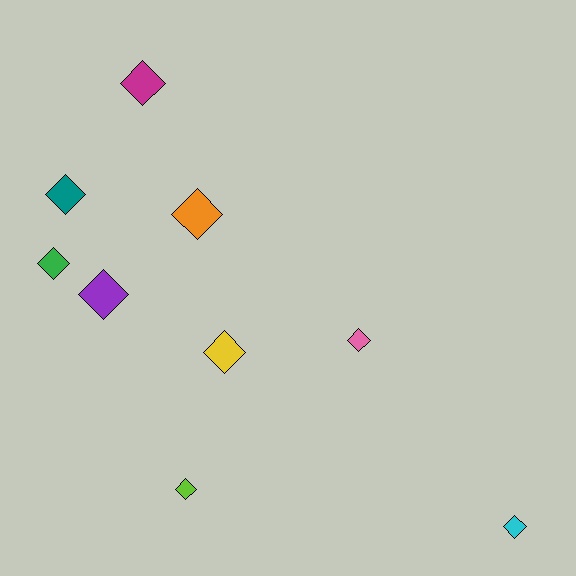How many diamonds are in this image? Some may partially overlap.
There are 9 diamonds.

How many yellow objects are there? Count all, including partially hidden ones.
There is 1 yellow object.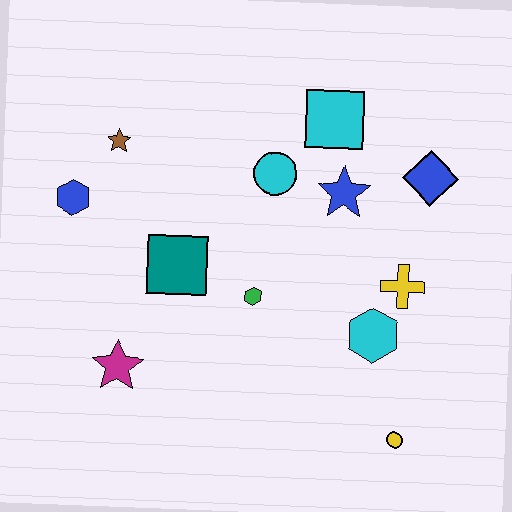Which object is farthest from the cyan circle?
The yellow circle is farthest from the cyan circle.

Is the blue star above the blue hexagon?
Yes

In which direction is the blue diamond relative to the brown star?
The blue diamond is to the right of the brown star.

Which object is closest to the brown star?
The blue hexagon is closest to the brown star.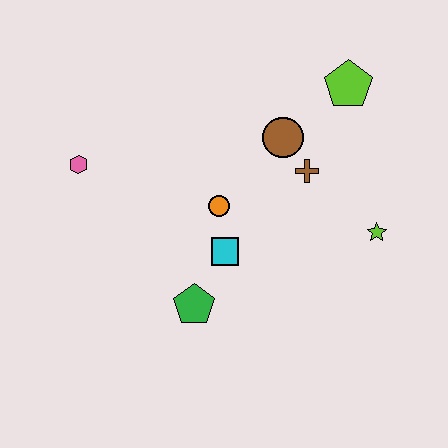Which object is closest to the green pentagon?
The cyan square is closest to the green pentagon.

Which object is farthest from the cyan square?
The lime pentagon is farthest from the cyan square.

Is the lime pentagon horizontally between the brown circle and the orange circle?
No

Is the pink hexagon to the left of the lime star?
Yes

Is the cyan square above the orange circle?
No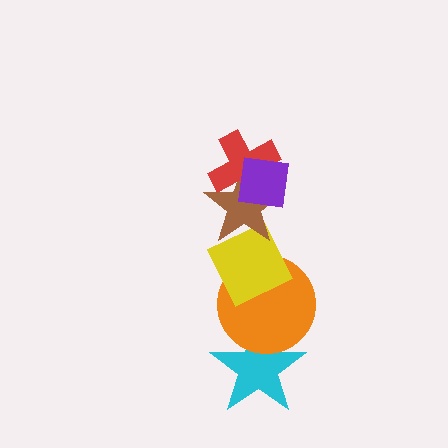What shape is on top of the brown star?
The red cross is on top of the brown star.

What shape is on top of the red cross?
The purple square is on top of the red cross.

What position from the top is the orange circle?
The orange circle is 5th from the top.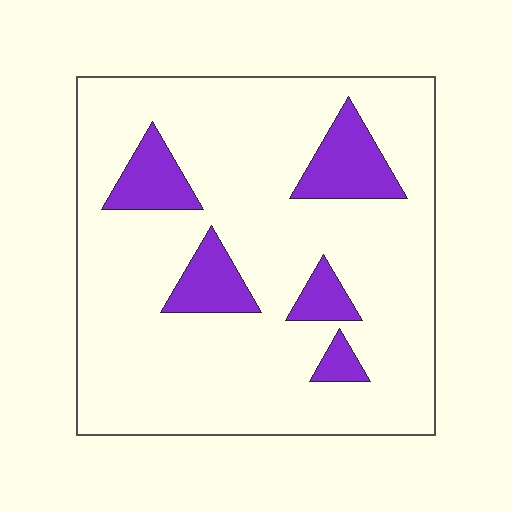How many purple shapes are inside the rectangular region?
5.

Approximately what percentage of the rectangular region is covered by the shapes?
Approximately 15%.